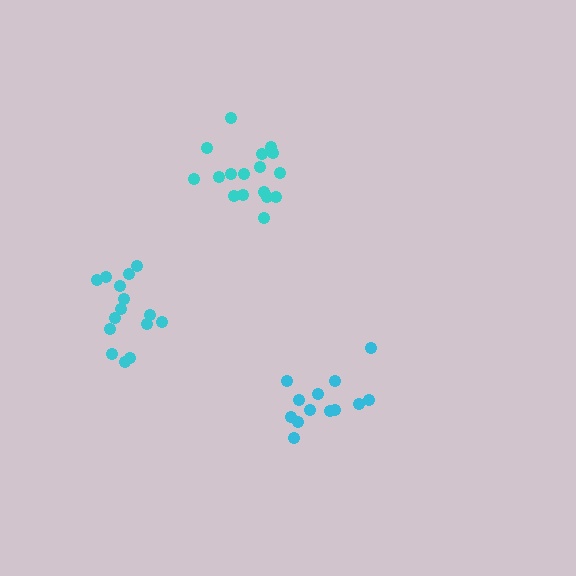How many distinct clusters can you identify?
There are 3 distinct clusters.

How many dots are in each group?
Group 1: 17 dots, Group 2: 15 dots, Group 3: 13 dots (45 total).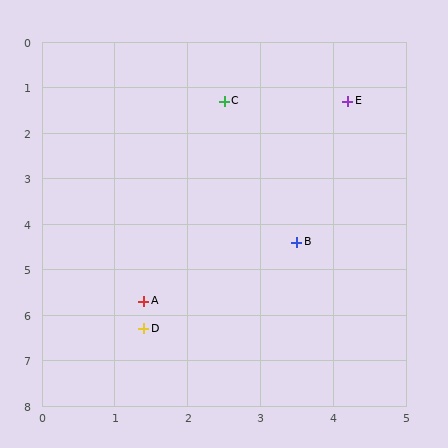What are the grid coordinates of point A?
Point A is at approximately (1.4, 5.7).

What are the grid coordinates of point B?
Point B is at approximately (3.5, 4.4).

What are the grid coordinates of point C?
Point C is at approximately (2.5, 1.3).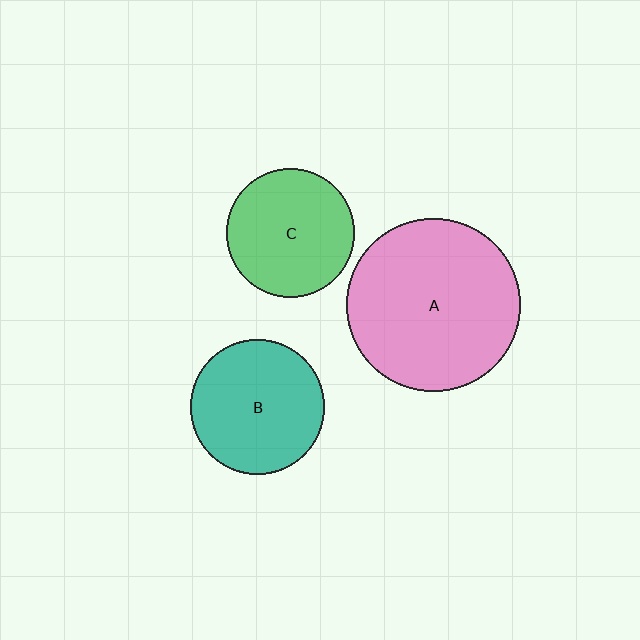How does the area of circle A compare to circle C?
Approximately 1.8 times.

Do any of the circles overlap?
No, none of the circles overlap.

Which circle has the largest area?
Circle A (pink).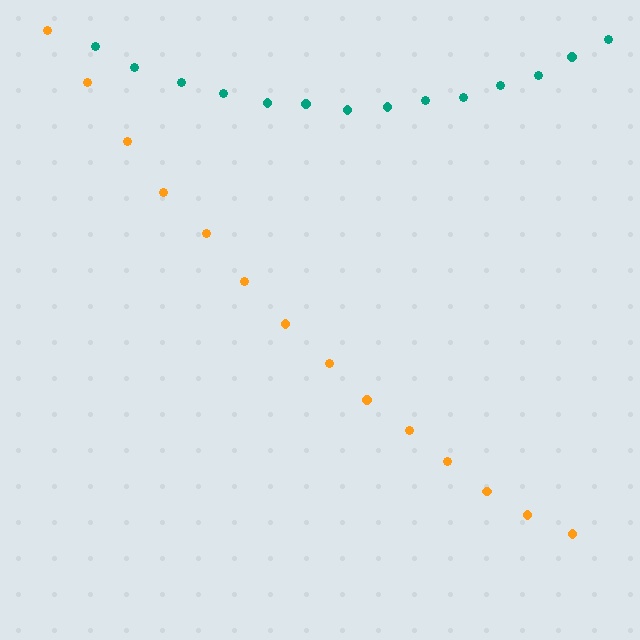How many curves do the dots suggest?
There are 2 distinct paths.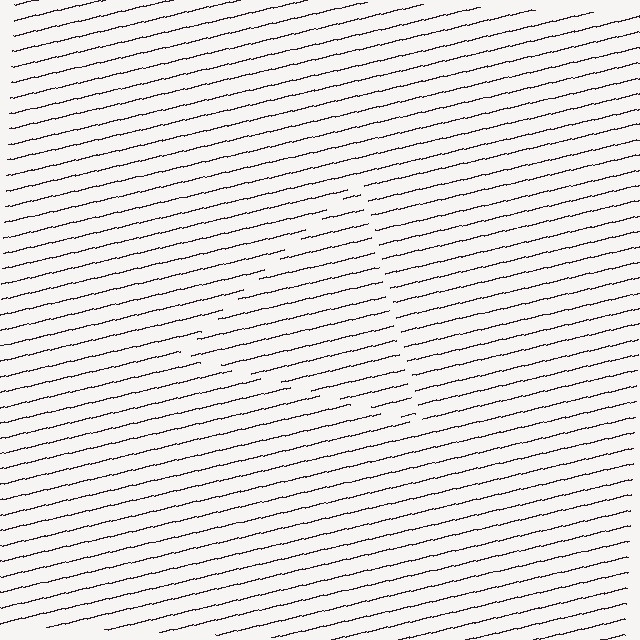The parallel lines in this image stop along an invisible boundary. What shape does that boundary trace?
An illusory triangle. The interior of the shape contains the same grating, shifted by half a period — the contour is defined by the phase discontinuity where line-ends from the inner and outer gratings abut.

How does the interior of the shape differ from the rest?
The interior of the shape contains the same grating, shifted by half a period — the contour is defined by the phase discontinuity where line-ends from the inner and outer gratings abut.